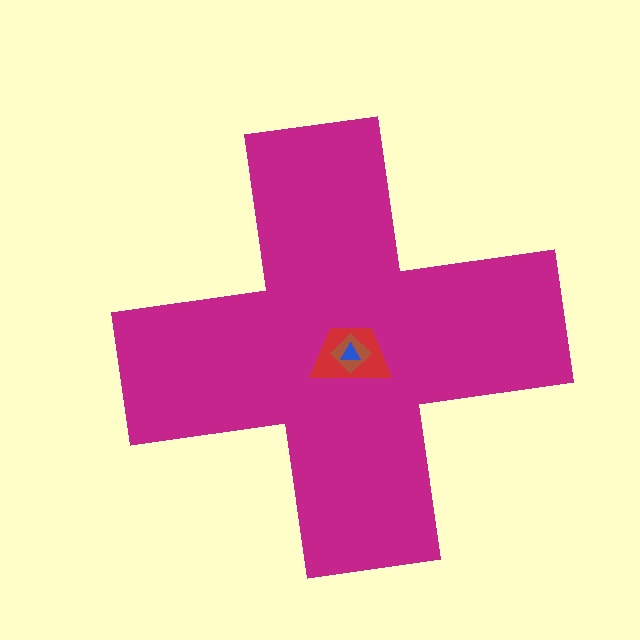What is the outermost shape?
The magenta cross.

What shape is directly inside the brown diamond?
The blue triangle.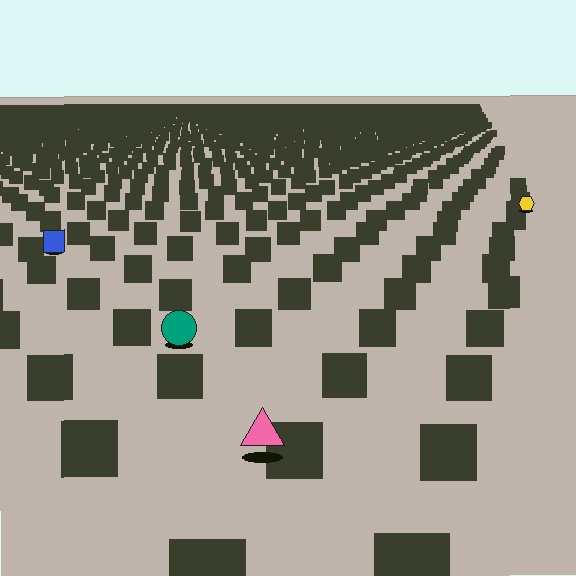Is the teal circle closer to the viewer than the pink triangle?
No. The pink triangle is closer — you can tell from the texture gradient: the ground texture is coarser near it.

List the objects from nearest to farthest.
From nearest to farthest: the pink triangle, the teal circle, the blue square, the yellow hexagon.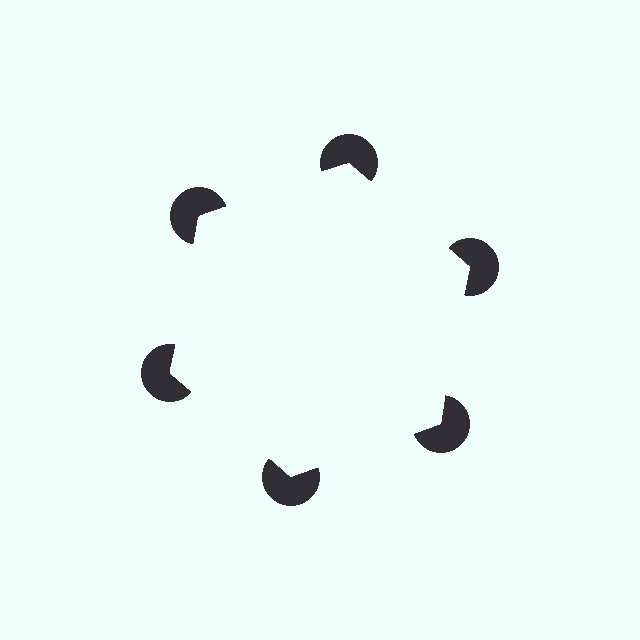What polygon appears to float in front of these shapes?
An illusory hexagon — its edges are inferred from the aligned wedge cuts in the pac-man discs, not physically drawn.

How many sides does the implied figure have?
6 sides.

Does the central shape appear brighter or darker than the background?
It typically appears slightly brighter than the background, even though no actual brightness change is drawn.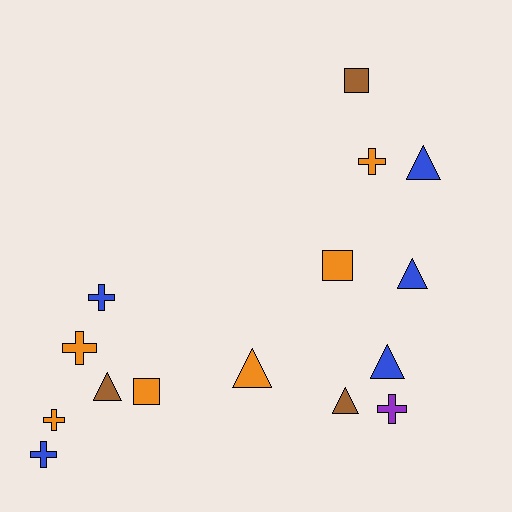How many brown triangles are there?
There are 2 brown triangles.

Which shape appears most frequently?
Triangle, with 6 objects.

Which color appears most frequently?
Orange, with 6 objects.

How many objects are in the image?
There are 15 objects.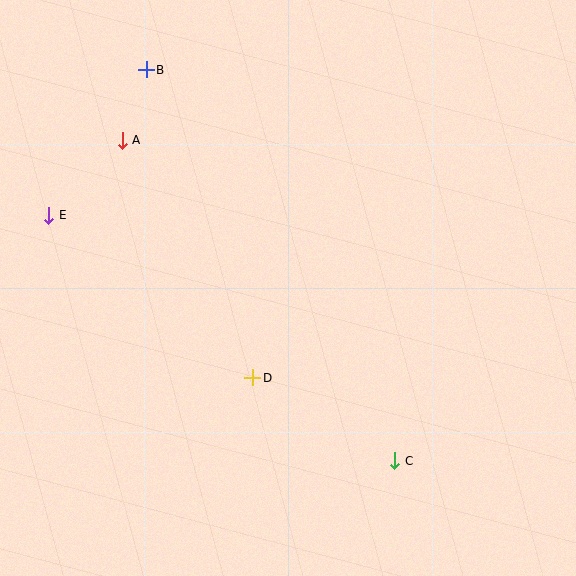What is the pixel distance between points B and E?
The distance between B and E is 176 pixels.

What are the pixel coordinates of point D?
Point D is at (253, 378).